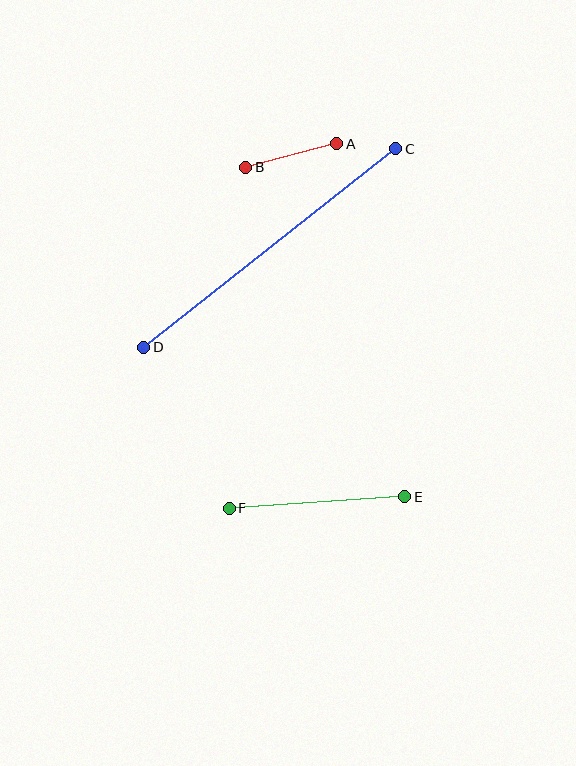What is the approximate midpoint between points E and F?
The midpoint is at approximately (317, 503) pixels.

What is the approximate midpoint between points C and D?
The midpoint is at approximately (270, 248) pixels.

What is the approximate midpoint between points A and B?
The midpoint is at approximately (291, 156) pixels.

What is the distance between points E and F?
The distance is approximately 176 pixels.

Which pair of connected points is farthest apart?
Points C and D are farthest apart.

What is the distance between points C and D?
The distance is approximately 321 pixels.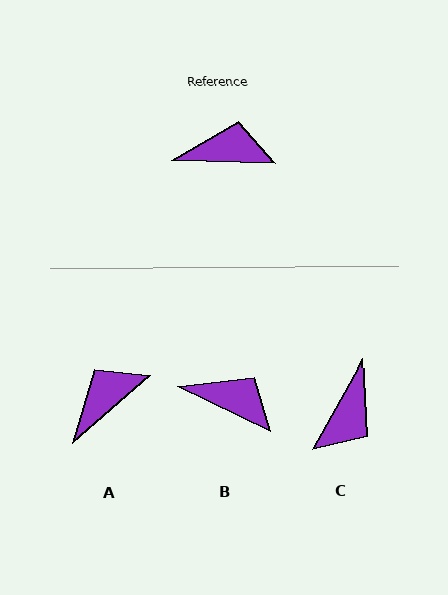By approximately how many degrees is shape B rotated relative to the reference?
Approximately 24 degrees clockwise.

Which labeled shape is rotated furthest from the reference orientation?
C, about 117 degrees away.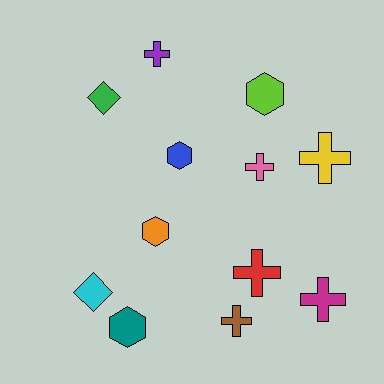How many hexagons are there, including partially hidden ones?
There are 4 hexagons.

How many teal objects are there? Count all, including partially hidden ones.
There is 1 teal object.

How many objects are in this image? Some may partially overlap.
There are 12 objects.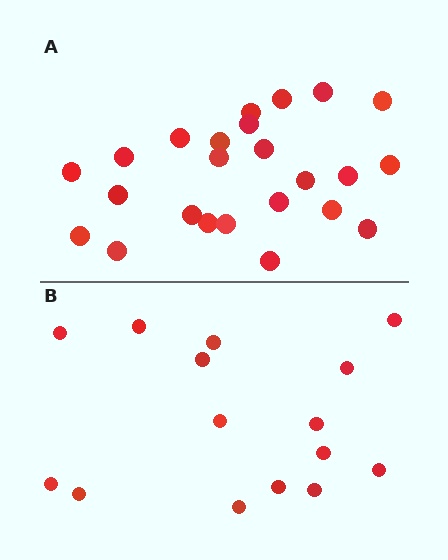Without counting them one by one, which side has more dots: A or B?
Region A (the top region) has more dots.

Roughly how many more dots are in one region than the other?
Region A has roughly 8 or so more dots than region B.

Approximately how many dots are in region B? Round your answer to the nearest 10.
About 20 dots. (The exact count is 15, which rounds to 20.)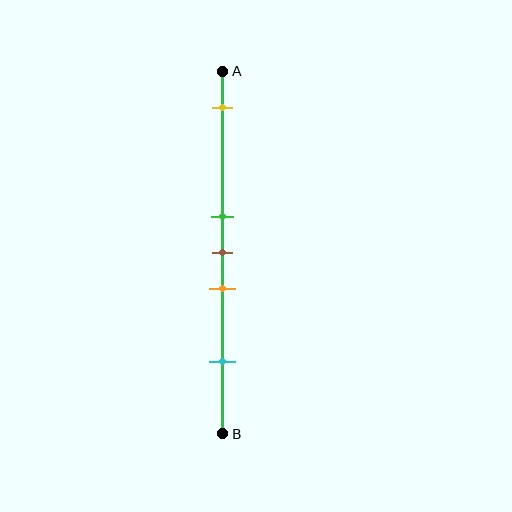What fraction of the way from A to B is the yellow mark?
The yellow mark is approximately 10% (0.1) of the way from A to B.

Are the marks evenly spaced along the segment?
No, the marks are not evenly spaced.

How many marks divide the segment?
There are 5 marks dividing the segment.